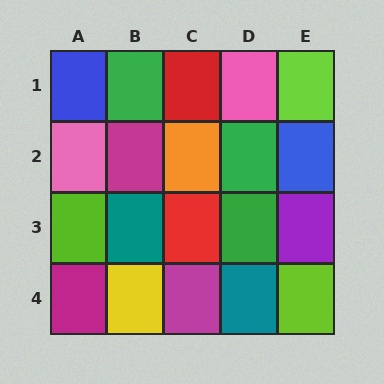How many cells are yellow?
1 cell is yellow.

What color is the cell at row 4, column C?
Magenta.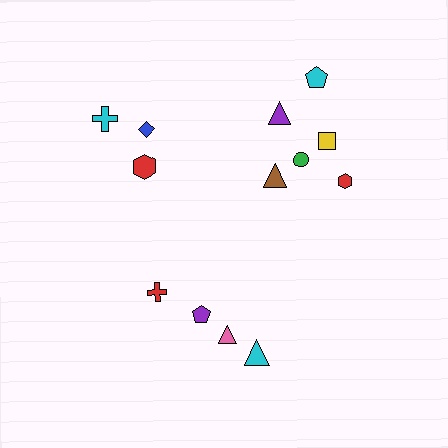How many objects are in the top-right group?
There are 6 objects.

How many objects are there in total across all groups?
There are 13 objects.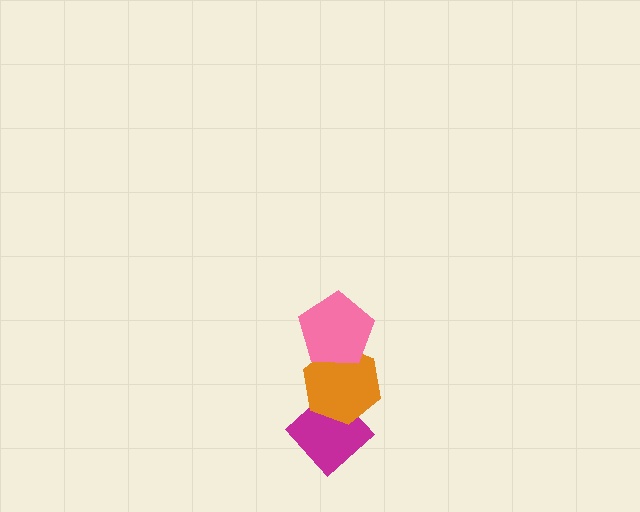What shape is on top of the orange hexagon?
The pink pentagon is on top of the orange hexagon.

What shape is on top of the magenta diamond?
The orange hexagon is on top of the magenta diamond.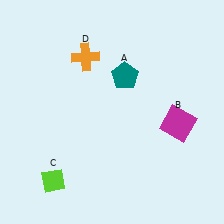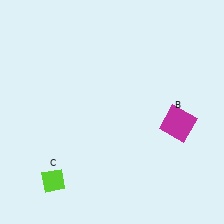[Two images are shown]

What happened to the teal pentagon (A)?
The teal pentagon (A) was removed in Image 2. It was in the top-right area of Image 1.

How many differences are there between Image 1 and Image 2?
There are 2 differences between the two images.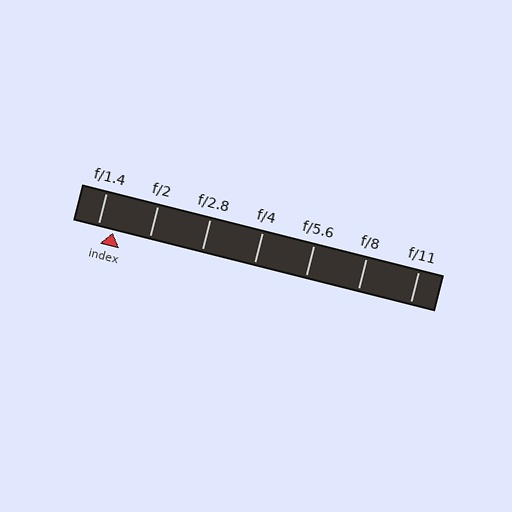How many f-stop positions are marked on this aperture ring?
There are 7 f-stop positions marked.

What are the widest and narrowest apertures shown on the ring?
The widest aperture shown is f/1.4 and the narrowest is f/11.